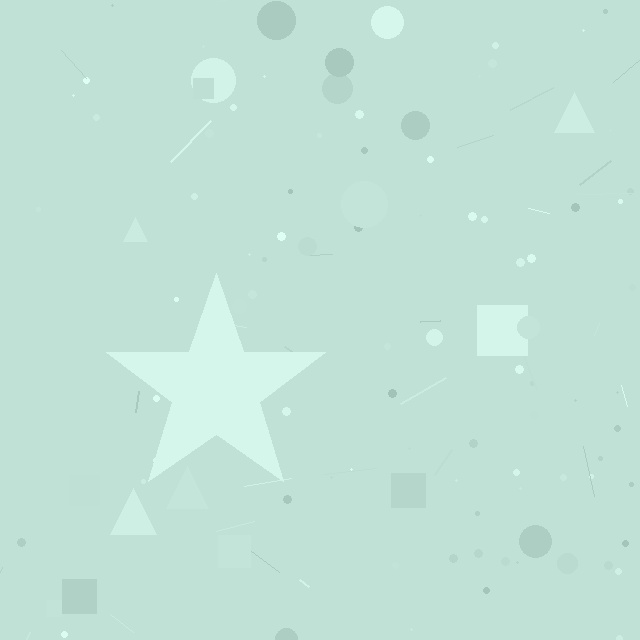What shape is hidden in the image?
A star is hidden in the image.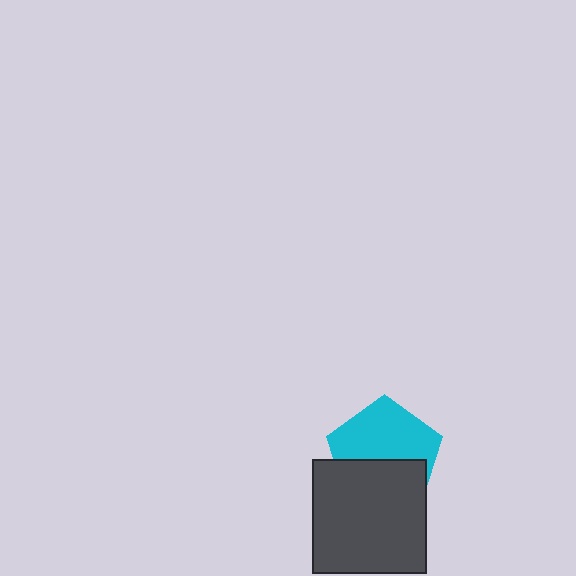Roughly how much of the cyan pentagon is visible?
About half of it is visible (roughly 57%).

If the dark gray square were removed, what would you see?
You would see the complete cyan pentagon.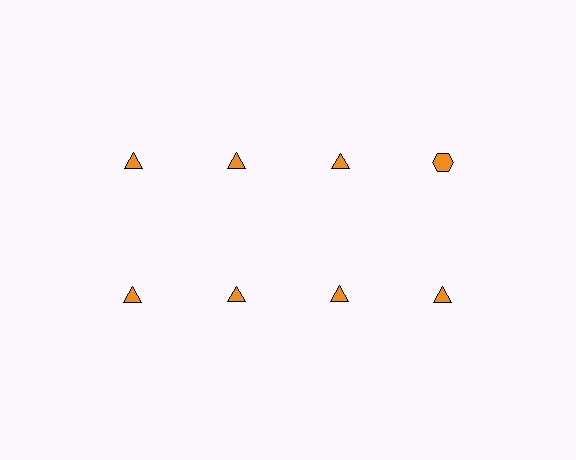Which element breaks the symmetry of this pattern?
The orange hexagon in the top row, second from right column breaks the symmetry. All other shapes are orange triangles.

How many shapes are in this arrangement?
There are 8 shapes arranged in a grid pattern.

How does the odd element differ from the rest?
It has a different shape: hexagon instead of triangle.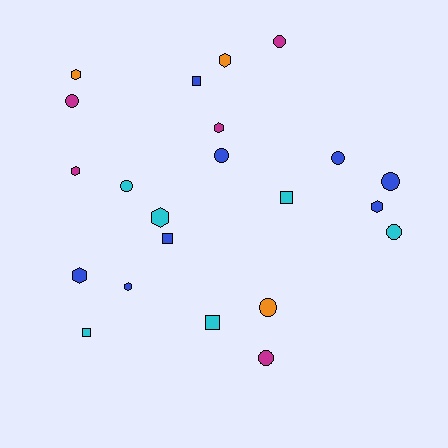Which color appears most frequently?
Blue, with 8 objects.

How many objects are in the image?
There are 22 objects.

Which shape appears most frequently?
Circle, with 9 objects.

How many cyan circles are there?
There are 2 cyan circles.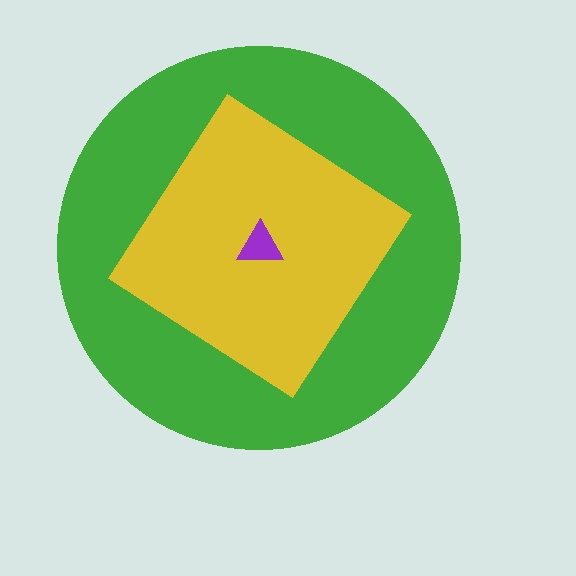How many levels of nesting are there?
3.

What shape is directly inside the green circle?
The yellow diamond.